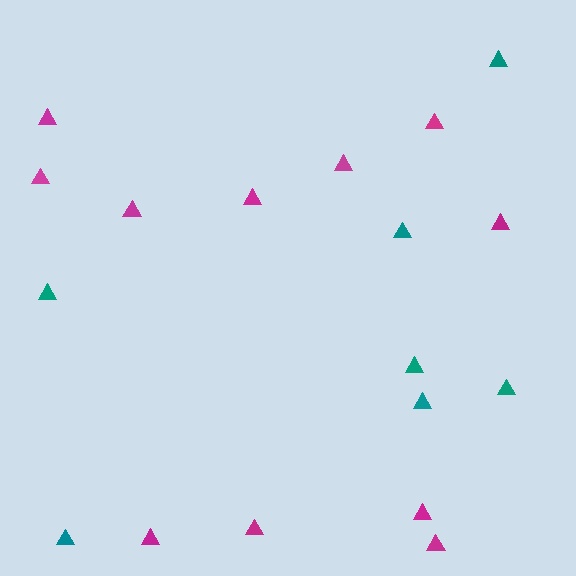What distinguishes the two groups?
There are 2 groups: one group of teal triangles (7) and one group of magenta triangles (11).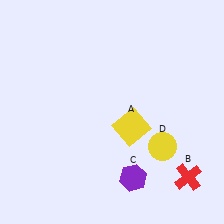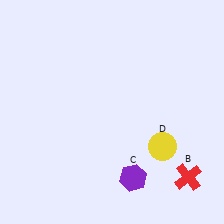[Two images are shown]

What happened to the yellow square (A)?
The yellow square (A) was removed in Image 2. It was in the bottom-right area of Image 1.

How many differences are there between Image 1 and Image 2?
There is 1 difference between the two images.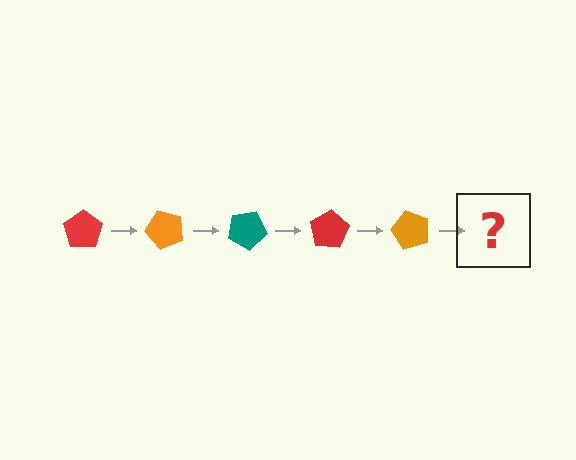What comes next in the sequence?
The next element should be a teal pentagon, rotated 250 degrees from the start.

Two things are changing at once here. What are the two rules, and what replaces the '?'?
The two rules are that it rotates 50 degrees each step and the color cycles through red, orange, and teal. The '?' should be a teal pentagon, rotated 250 degrees from the start.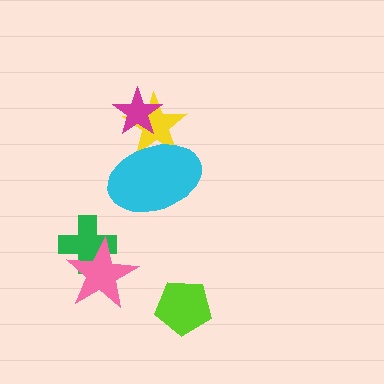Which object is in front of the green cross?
The pink star is in front of the green cross.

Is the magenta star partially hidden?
No, no other shape covers it.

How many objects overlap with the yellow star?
2 objects overlap with the yellow star.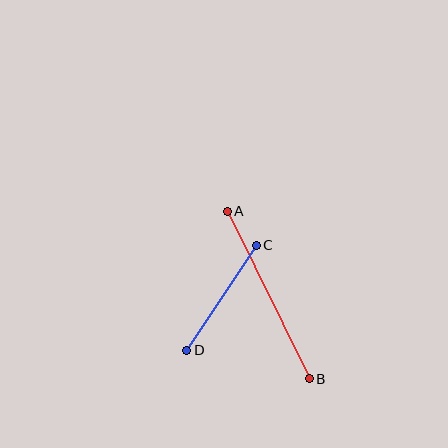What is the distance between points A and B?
The distance is approximately 187 pixels.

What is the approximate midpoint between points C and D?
The midpoint is at approximately (221, 298) pixels.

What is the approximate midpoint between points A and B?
The midpoint is at approximately (268, 295) pixels.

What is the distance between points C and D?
The distance is approximately 126 pixels.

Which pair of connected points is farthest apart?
Points A and B are farthest apart.